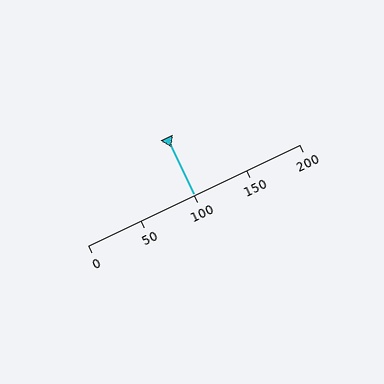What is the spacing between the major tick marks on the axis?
The major ticks are spaced 50 apart.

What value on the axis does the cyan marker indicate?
The marker indicates approximately 100.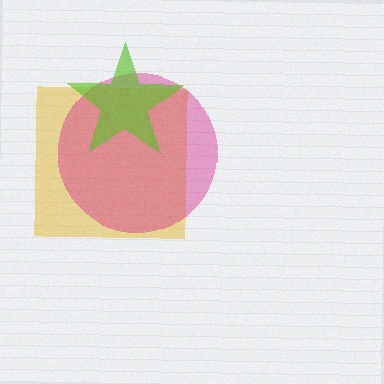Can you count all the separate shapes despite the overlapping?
Yes, there are 3 separate shapes.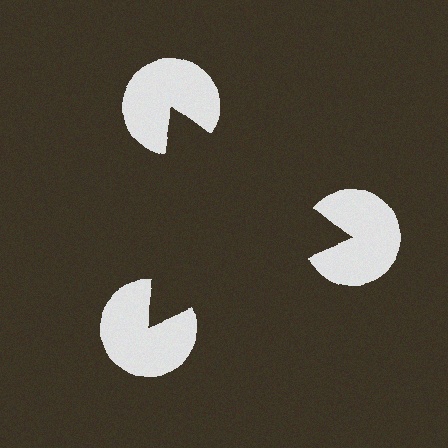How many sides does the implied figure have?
3 sides.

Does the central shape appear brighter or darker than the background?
It typically appears slightly darker than the background, even though no actual brightness change is drawn.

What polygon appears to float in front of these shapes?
An illusory triangle — its edges are inferred from the aligned wedge cuts in the pac-man discs, not physically drawn.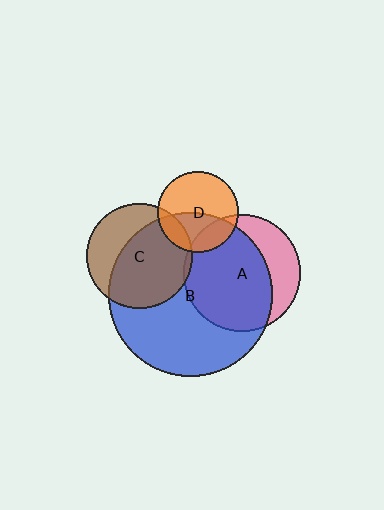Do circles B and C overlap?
Yes.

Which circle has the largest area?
Circle B (blue).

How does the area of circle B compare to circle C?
Approximately 2.4 times.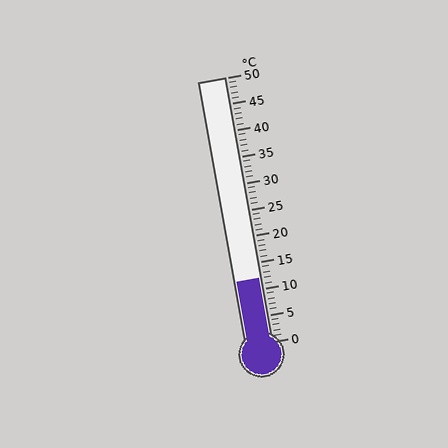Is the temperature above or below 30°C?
The temperature is below 30°C.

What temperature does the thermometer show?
The thermometer shows approximately 12°C.